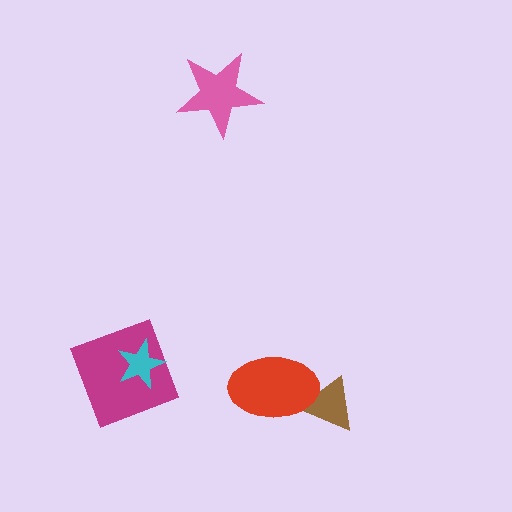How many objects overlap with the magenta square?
1 object overlaps with the magenta square.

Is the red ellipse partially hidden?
No, no other shape covers it.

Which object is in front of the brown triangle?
The red ellipse is in front of the brown triangle.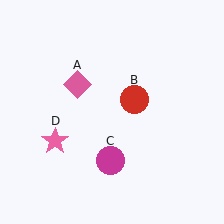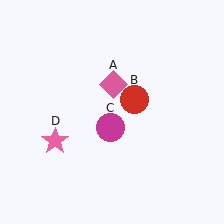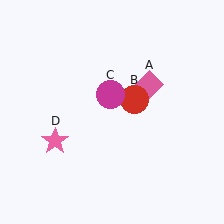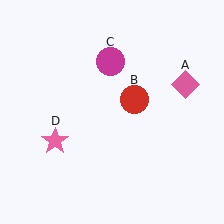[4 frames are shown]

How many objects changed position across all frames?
2 objects changed position: pink diamond (object A), magenta circle (object C).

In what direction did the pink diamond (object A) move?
The pink diamond (object A) moved right.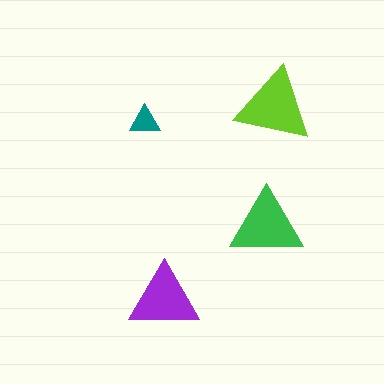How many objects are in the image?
There are 4 objects in the image.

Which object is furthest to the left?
The teal triangle is leftmost.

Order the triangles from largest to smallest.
the lime one, the green one, the purple one, the teal one.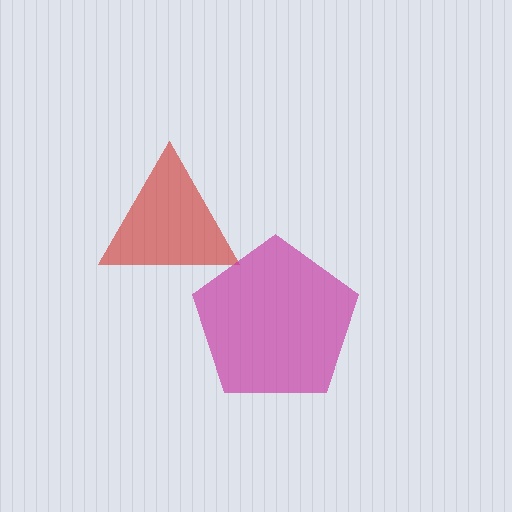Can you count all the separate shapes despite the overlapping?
Yes, there are 2 separate shapes.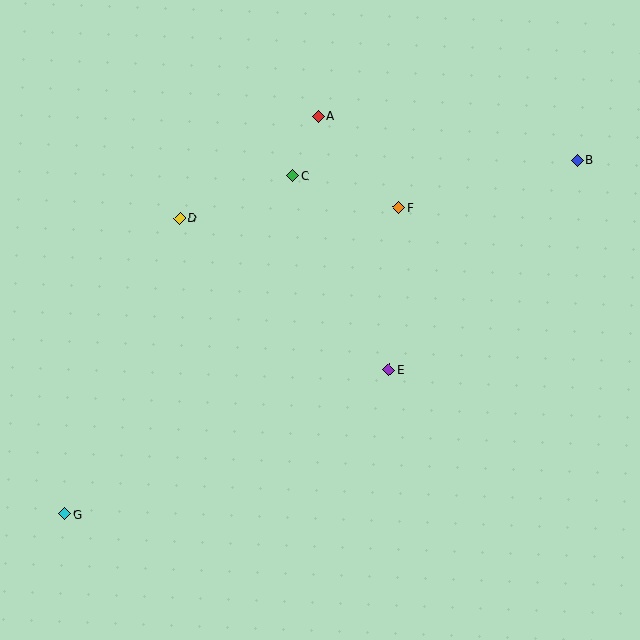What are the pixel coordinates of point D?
Point D is at (180, 218).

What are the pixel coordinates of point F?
Point F is at (399, 207).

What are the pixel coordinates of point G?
Point G is at (65, 514).